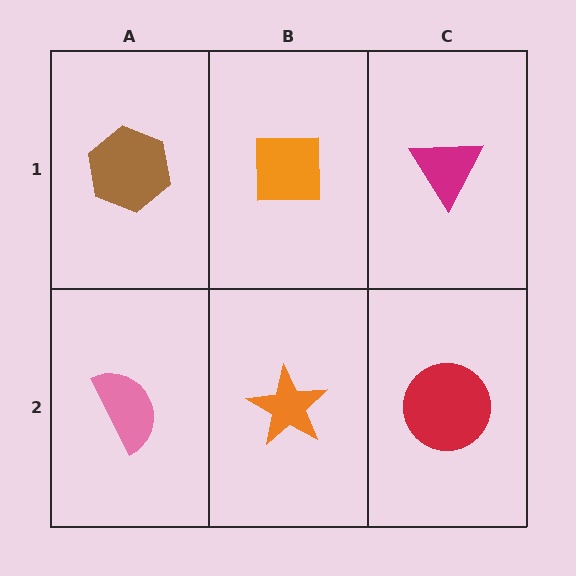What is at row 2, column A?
A pink semicircle.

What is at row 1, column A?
A brown hexagon.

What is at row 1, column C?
A magenta triangle.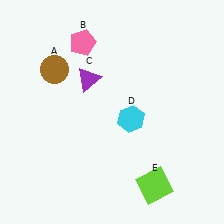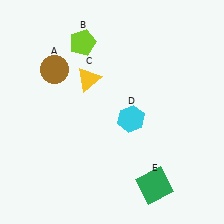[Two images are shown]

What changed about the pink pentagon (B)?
In Image 1, B is pink. In Image 2, it changed to lime.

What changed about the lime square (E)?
In Image 1, E is lime. In Image 2, it changed to green.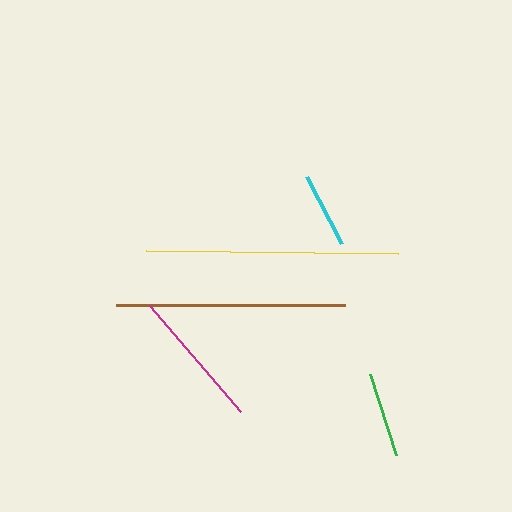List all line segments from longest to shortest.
From longest to shortest: yellow, brown, magenta, green, cyan.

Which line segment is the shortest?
The cyan line is the shortest at approximately 76 pixels.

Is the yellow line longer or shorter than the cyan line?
The yellow line is longer than the cyan line.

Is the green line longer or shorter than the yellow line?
The yellow line is longer than the green line.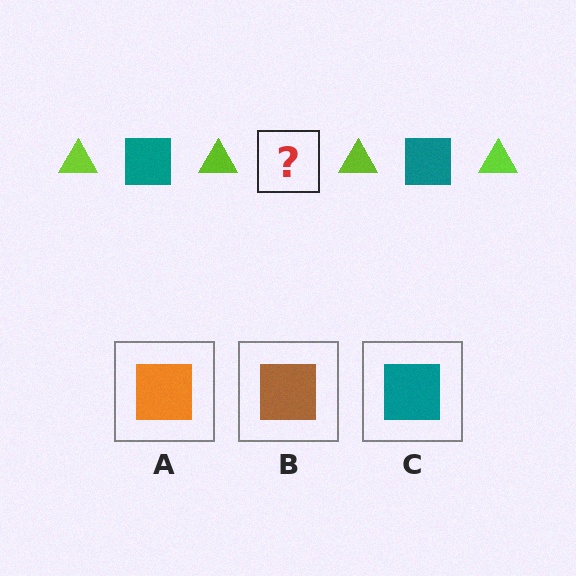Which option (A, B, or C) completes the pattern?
C.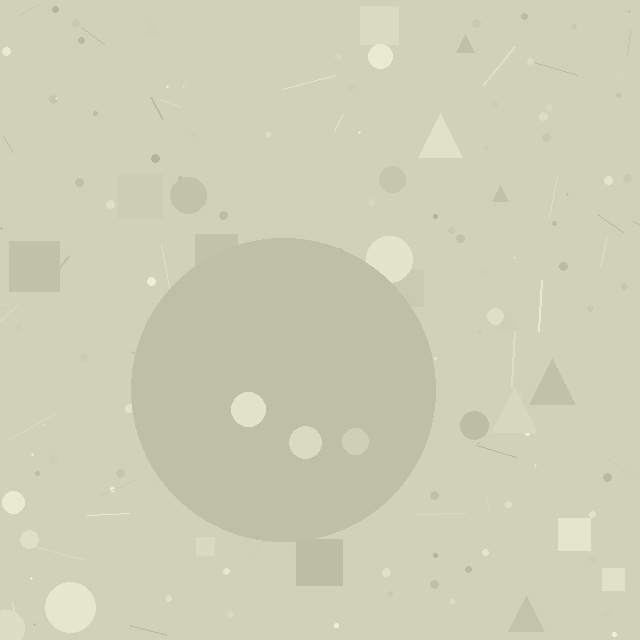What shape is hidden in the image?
A circle is hidden in the image.